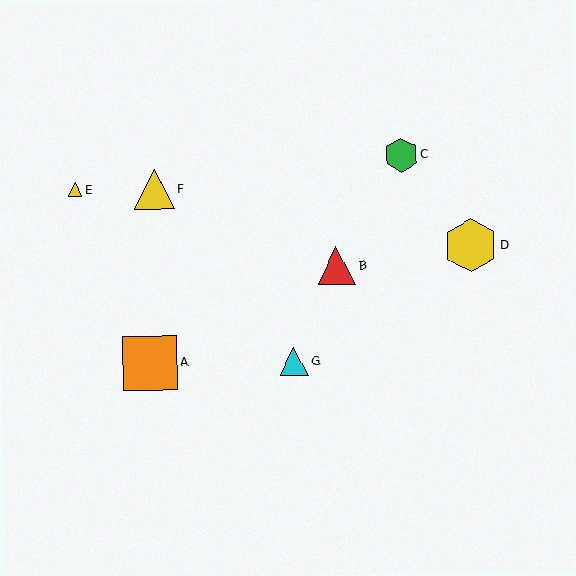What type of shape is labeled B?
Shape B is a red triangle.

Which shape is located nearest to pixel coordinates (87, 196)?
The yellow triangle (labeled E) at (75, 190) is nearest to that location.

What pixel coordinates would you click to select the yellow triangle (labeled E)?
Click at (75, 190) to select the yellow triangle E.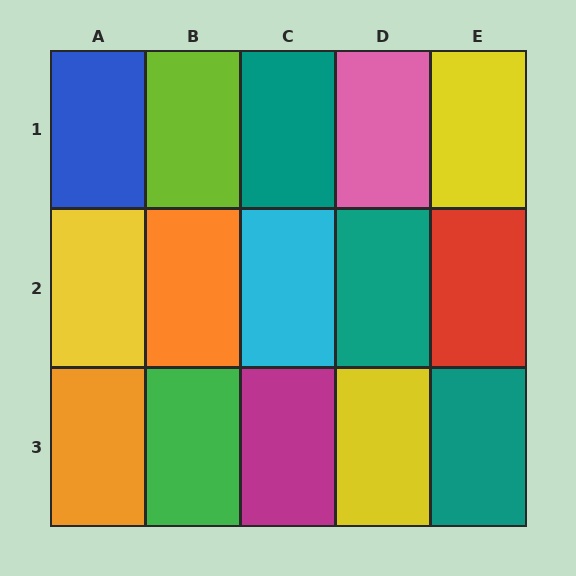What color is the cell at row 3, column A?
Orange.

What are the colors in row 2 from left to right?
Yellow, orange, cyan, teal, red.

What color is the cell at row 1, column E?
Yellow.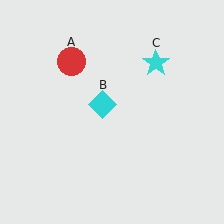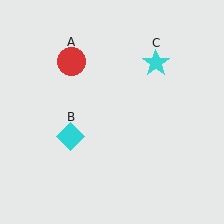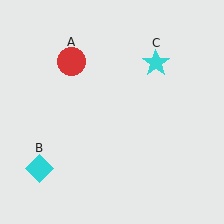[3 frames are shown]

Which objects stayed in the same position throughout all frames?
Red circle (object A) and cyan star (object C) remained stationary.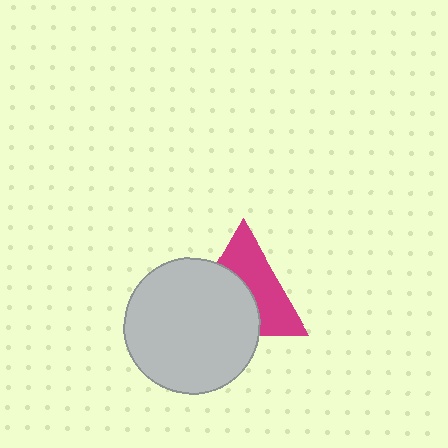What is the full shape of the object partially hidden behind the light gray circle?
The partially hidden object is a magenta triangle.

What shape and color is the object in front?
The object in front is a light gray circle.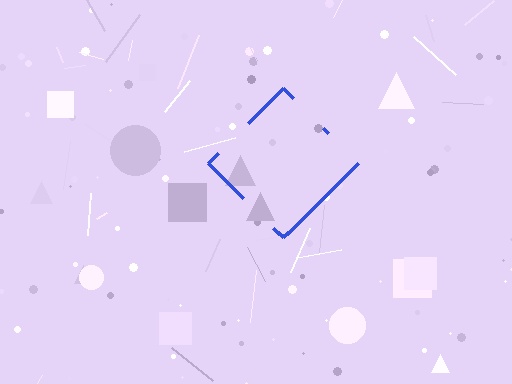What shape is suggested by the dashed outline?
The dashed outline suggests a diamond.